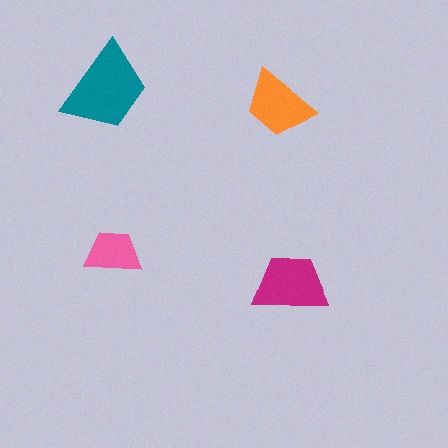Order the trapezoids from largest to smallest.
the teal one, the magenta one, the orange one, the pink one.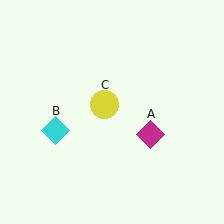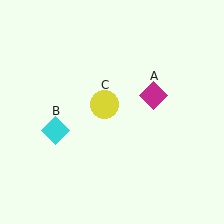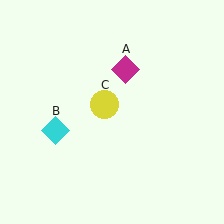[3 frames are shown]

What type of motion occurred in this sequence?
The magenta diamond (object A) rotated counterclockwise around the center of the scene.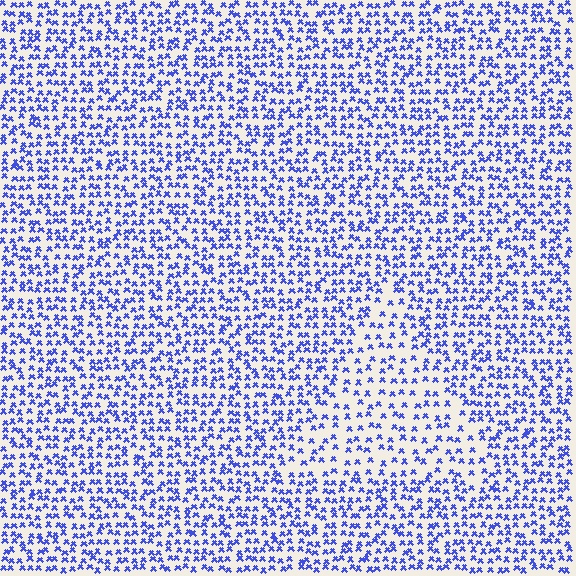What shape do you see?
I see a triangle.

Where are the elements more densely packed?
The elements are more densely packed outside the triangle boundary.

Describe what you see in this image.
The image contains small blue elements arranged at two different densities. A triangle-shaped region is visible where the elements are less densely packed than the surrounding area.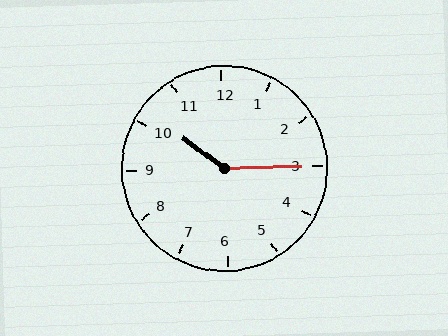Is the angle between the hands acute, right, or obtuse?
It is obtuse.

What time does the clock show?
10:15.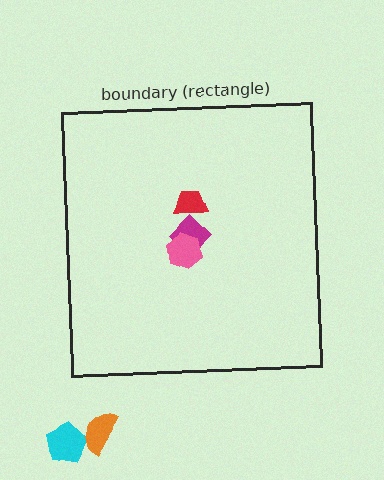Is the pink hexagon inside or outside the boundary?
Inside.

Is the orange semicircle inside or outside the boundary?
Outside.